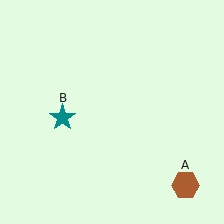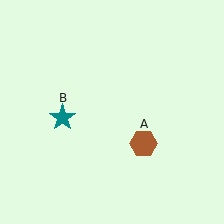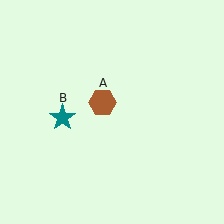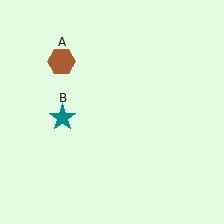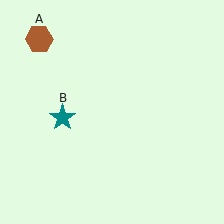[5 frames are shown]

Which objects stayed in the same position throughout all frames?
Teal star (object B) remained stationary.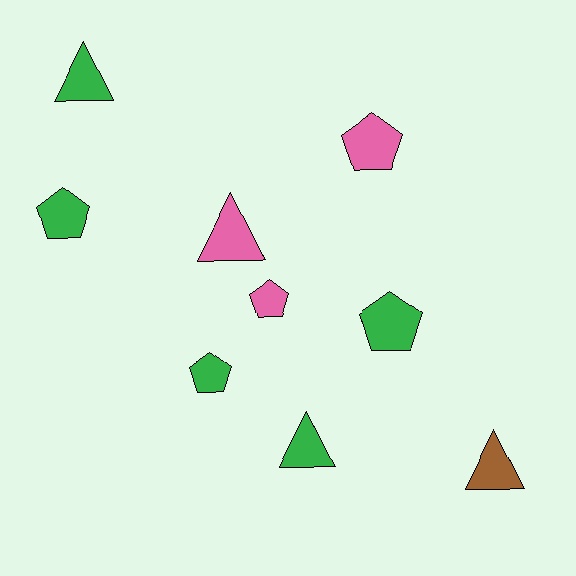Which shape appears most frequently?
Pentagon, with 5 objects.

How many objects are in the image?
There are 9 objects.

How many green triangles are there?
There are 2 green triangles.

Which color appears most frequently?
Green, with 5 objects.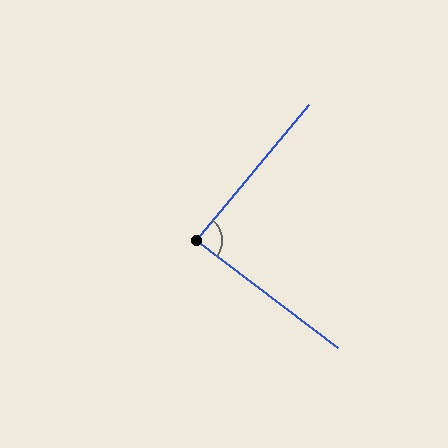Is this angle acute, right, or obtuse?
It is approximately a right angle.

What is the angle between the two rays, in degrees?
Approximately 87 degrees.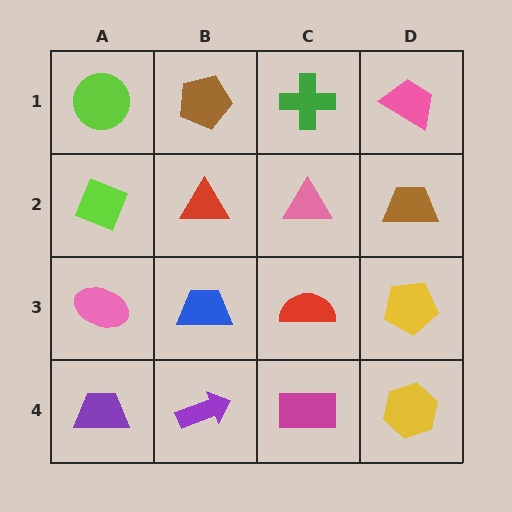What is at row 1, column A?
A lime circle.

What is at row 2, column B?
A red triangle.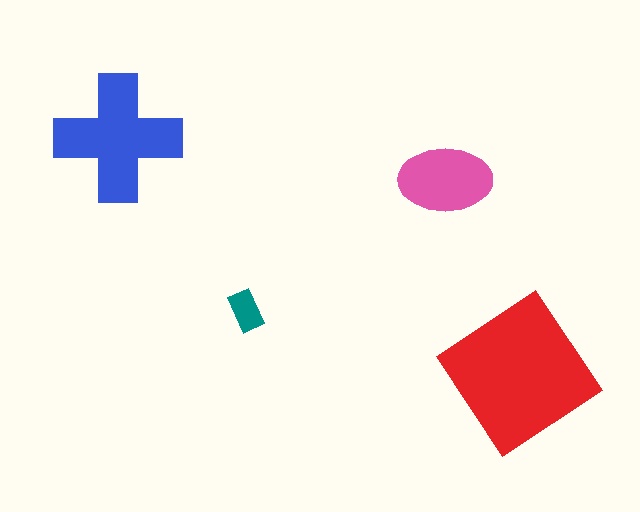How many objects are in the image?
There are 4 objects in the image.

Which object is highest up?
The blue cross is topmost.